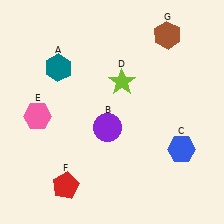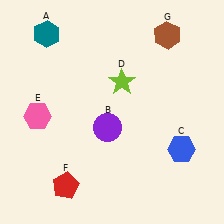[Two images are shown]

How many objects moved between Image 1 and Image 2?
1 object moved between the two images.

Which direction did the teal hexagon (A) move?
The teal hexagon (A) moved up.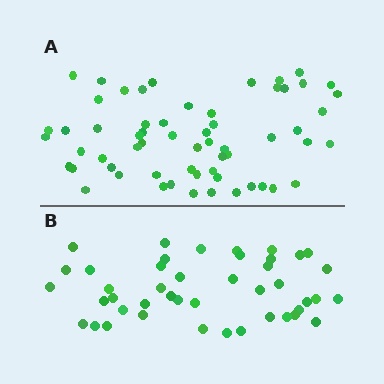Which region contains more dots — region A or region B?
Region A (the top region) has more dots.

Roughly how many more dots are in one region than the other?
Region A has approximately 15 more dots than region B.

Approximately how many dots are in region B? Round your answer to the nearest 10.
About 40 dots. (The exact count is 44, which rounds to 40.)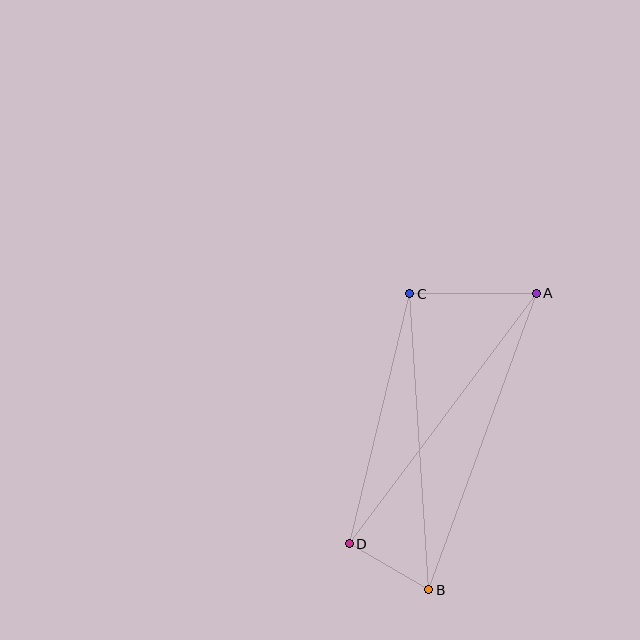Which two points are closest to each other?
Points B and D are closest to each other.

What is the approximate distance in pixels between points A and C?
The distance between A and C is approximately 127 pixels.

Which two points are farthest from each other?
Points A and B are farthest from each other.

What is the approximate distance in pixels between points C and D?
The distance between C and D is approximately 258 pixels.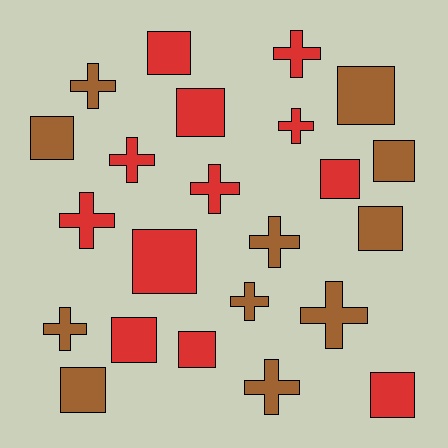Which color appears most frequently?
Red, with 12 objects.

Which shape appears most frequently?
Square, with 12 objects.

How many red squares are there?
There are 7 red squares.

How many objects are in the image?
There are 23 objects.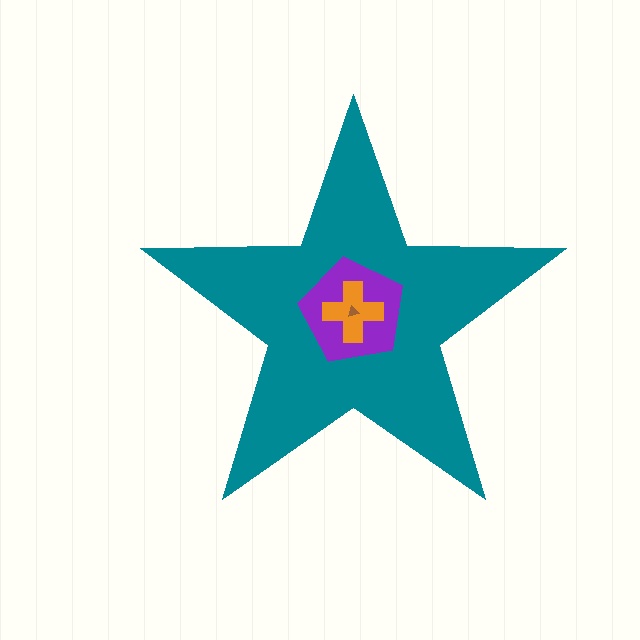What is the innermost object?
The brown triangle.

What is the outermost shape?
The teal star.